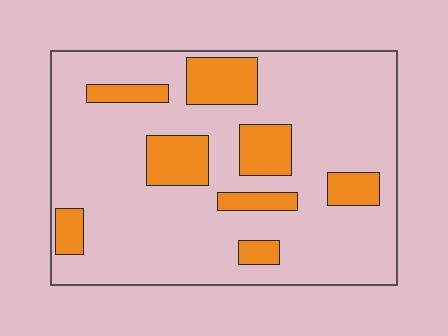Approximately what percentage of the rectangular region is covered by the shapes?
Approximately 20%.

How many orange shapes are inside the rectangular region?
8.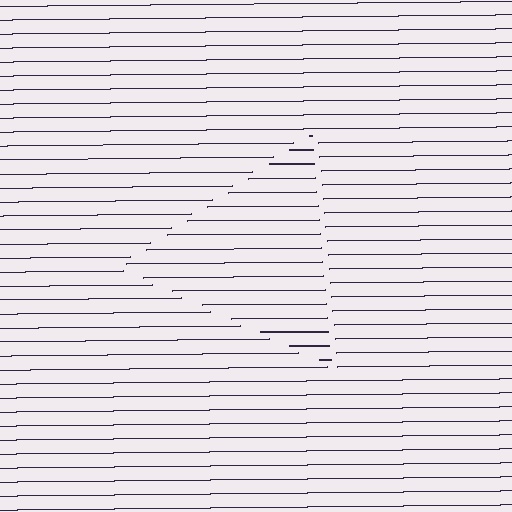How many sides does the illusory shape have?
3 sides — the line-ends trace a triangle.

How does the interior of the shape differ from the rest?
The interior of the shape contains the same grating, shifted by half a period — the contour is defined by the phase discontinuity where line-ends from the inner and outer gratings abut.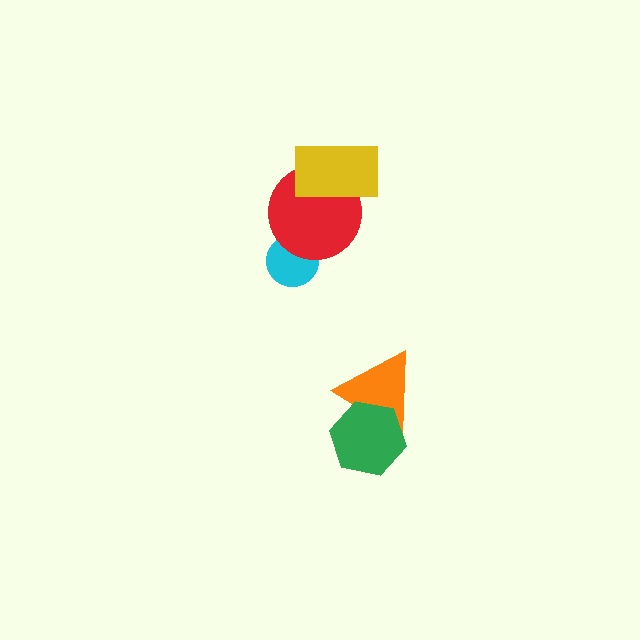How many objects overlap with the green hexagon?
1 object overlaps with the green hexagon.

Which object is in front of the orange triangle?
The green hexagon is in front of the orange triangle.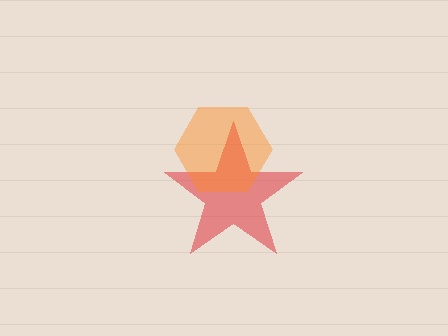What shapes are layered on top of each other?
The layered shapes are: a red star, an orange hexagon.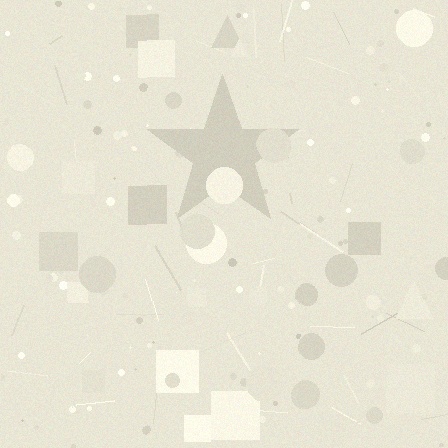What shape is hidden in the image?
A star is hidden in the image.